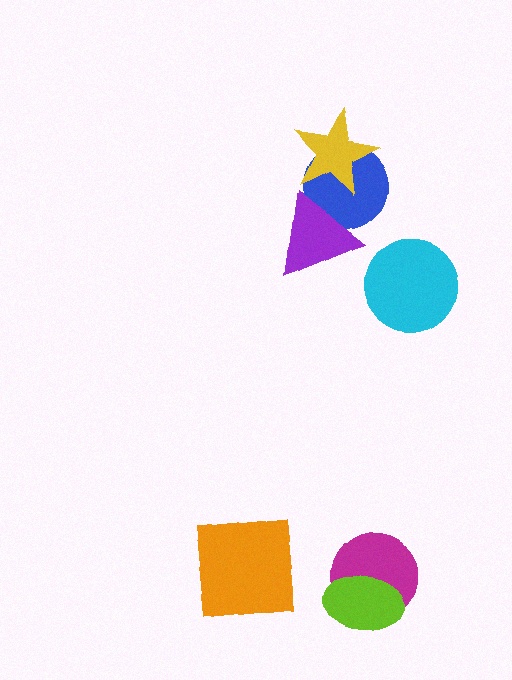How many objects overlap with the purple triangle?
2 objects overlap with the purple triangle.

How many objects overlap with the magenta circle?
1 object overlaps with the magenta circle.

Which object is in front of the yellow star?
The purple triangle is in front of the yellow star.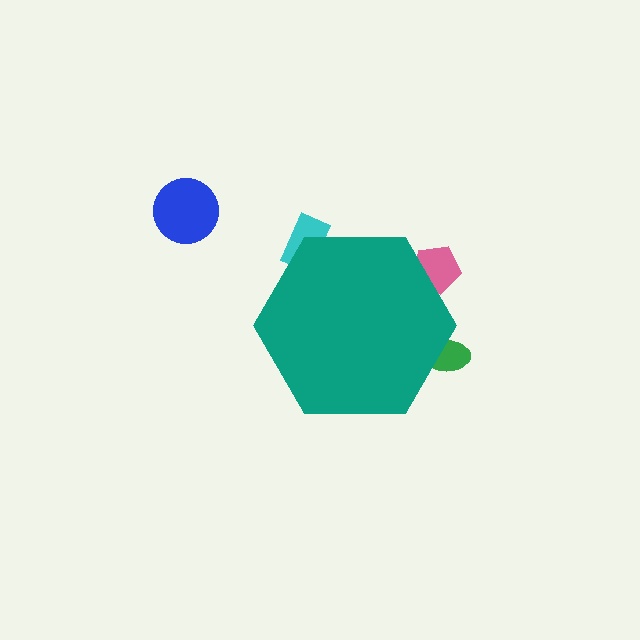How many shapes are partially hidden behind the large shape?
3 shapes are partially hidden.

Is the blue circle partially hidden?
No, the blue circle is fully visible.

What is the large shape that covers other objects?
A teal hexagon.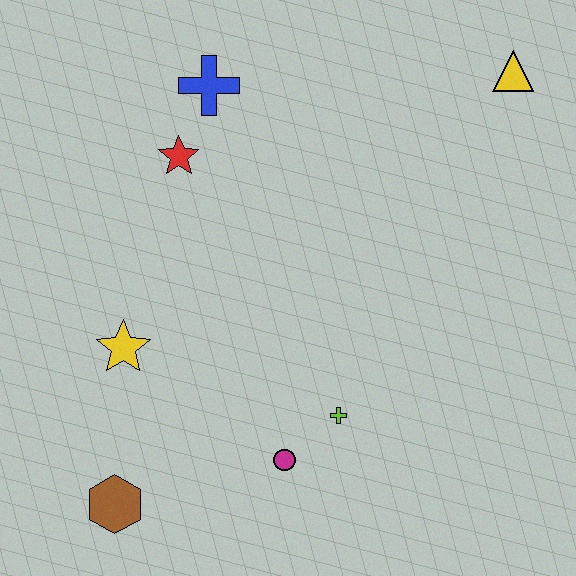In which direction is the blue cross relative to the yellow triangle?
The blue cross is to the left of the yellow triangle.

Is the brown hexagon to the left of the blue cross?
Yes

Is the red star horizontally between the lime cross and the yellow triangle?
No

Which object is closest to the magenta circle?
The lime cross is closest to the magenta circle.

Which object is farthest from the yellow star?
The yellow triangle is farthest from the yellow star.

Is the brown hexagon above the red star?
No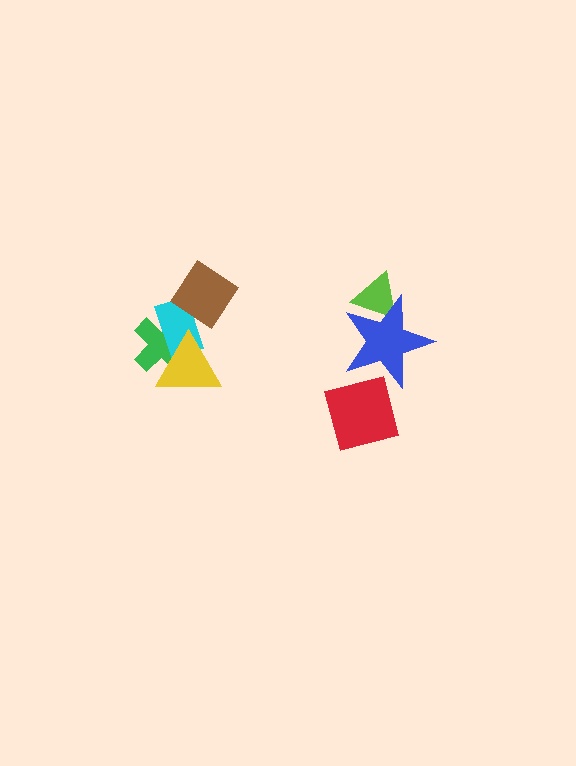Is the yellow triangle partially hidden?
No, no other shape covers it.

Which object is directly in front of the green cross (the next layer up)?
The cyan rectangle is directly in front of the green cross.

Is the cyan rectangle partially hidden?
Yes, it is partially covered by another shape.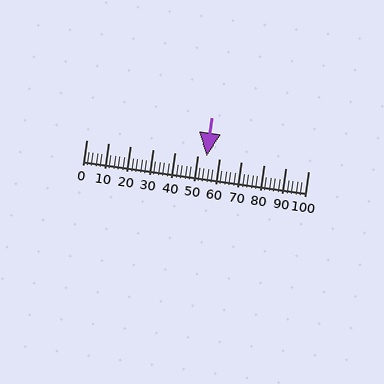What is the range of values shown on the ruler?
The ruler shows values from 0 to 100.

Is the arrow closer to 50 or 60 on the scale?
The arrow is closer to 50.